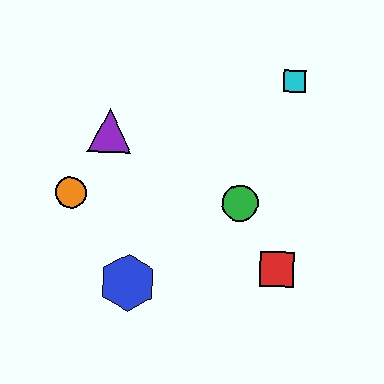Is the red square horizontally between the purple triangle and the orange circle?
No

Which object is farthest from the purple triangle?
The red square is farthest from the purple triangle.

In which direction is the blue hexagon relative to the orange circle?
The blue hexagon is below the orange circle.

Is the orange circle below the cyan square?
Yes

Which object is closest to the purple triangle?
The orange circle is closest to the purple triangle.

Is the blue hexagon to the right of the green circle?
No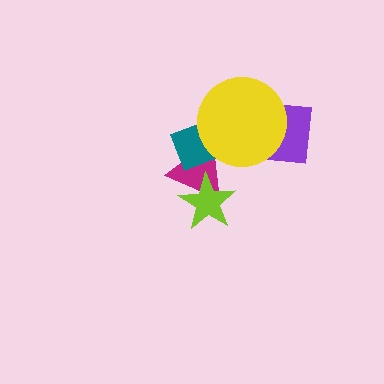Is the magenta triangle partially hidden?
Yes, it is partially covered by another shape.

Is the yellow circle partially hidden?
No, no other shape covers it.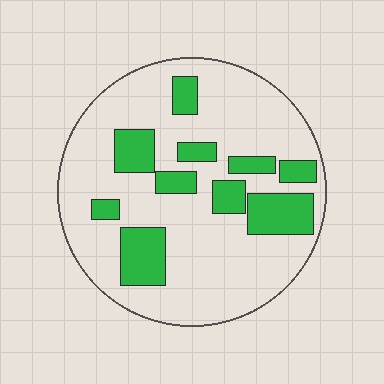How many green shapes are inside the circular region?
10.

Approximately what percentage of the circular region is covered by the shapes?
Approximately 25%.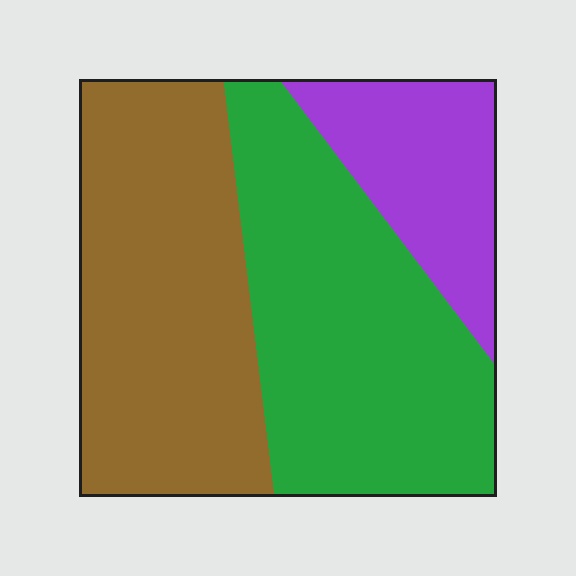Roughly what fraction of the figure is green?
Green covers about 40% of the figure.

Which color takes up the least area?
Purple, at roughly 20%.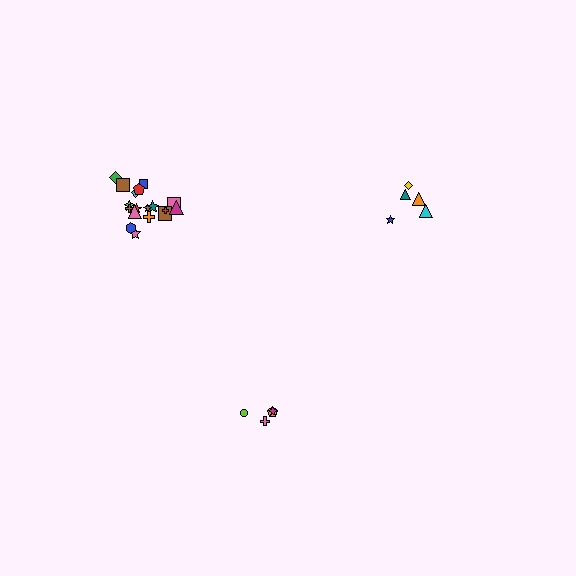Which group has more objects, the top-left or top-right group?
The top-left group.